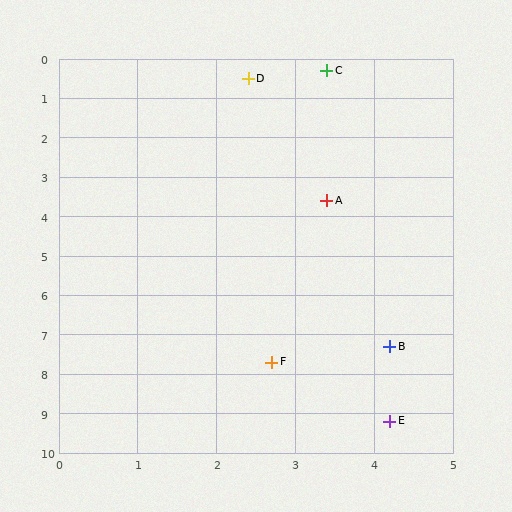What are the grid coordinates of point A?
Point A is at approximately (3.4, 3.6).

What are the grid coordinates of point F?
Point F is at approximately (2.7, 7.7).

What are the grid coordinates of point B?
Point B is at approximately (4.2, 7.3).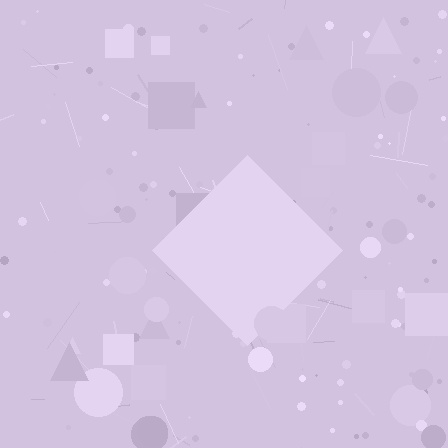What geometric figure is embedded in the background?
A diamond is embedded in the background.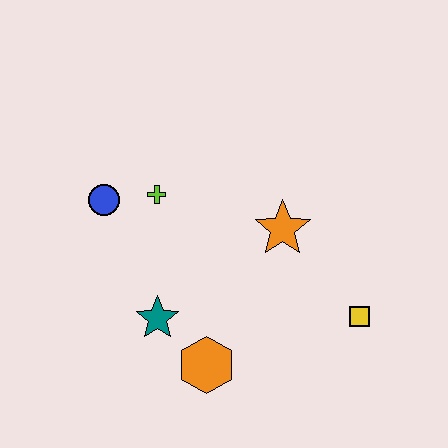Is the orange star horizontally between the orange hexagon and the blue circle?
No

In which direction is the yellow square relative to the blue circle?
The yellow square is to the right of the blue circle.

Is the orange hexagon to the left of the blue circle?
No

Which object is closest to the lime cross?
The blue circle is closest to the lime cross.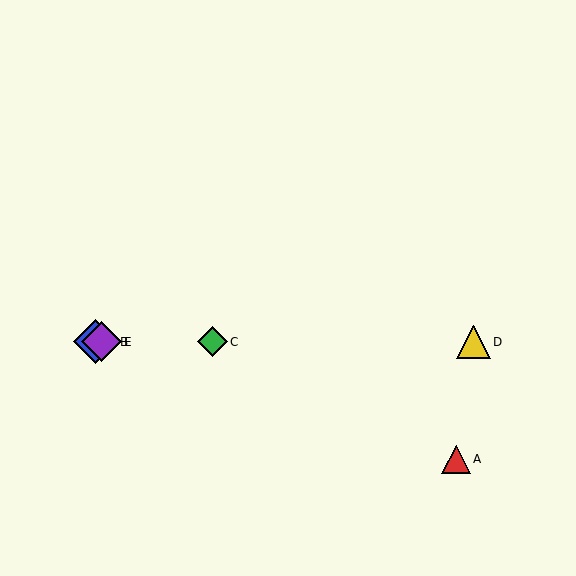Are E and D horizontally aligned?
Yes, both are at y≈342.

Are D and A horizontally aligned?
No, D is at y≈342 and A is at y≈459.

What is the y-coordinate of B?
Object B is at y≈342.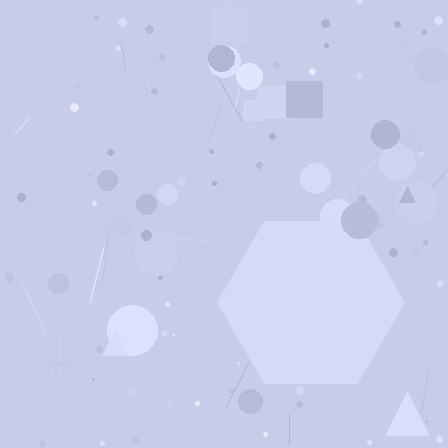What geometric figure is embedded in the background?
A hexagon is embedded in the background.